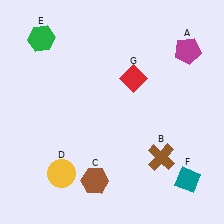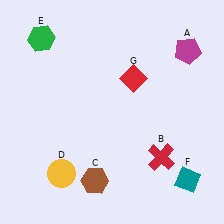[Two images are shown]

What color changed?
The cross (B) changed from brown in Image 1 to red in Image 2.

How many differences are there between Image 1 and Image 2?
There is 1 difference between the two images.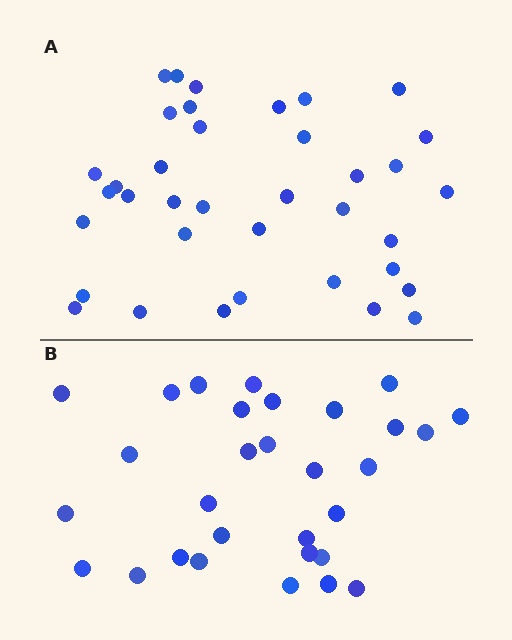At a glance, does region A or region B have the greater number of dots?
Region A (the top region) has more dots.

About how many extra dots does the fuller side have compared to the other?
Region A has roughly 8 or so more dots than region B.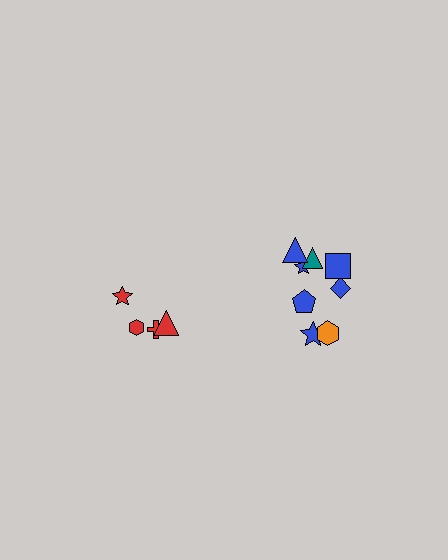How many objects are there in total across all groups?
There are 12 objects.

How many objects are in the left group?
There are 4 objects.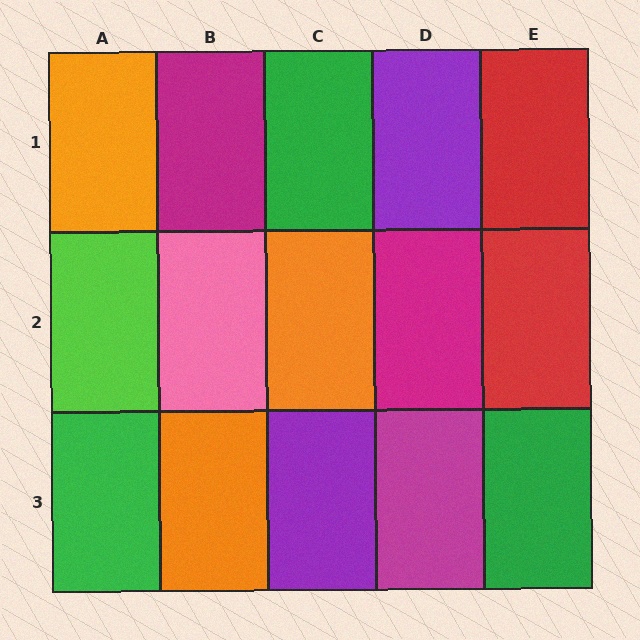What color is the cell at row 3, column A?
Green.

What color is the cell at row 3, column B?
Orange.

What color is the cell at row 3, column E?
Green.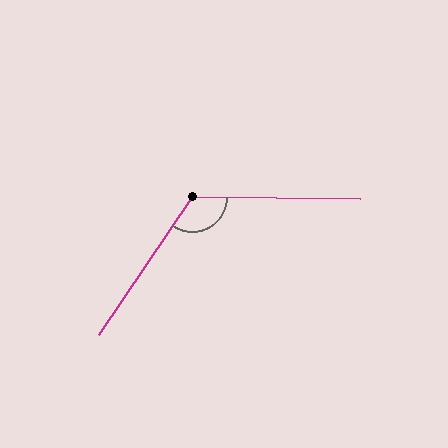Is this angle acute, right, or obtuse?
It is obtuse.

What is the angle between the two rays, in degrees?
Approximately 123 degrees.